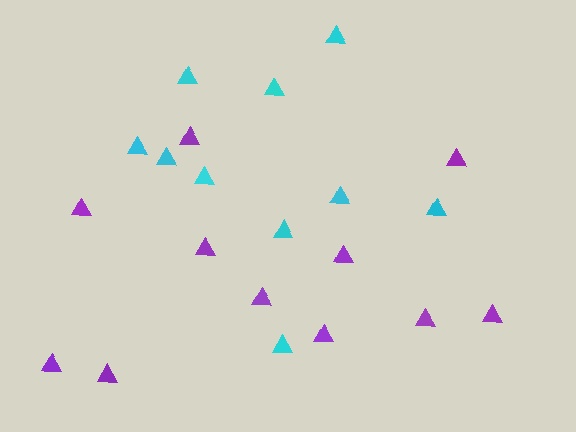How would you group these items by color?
There are 2 groups: one group of purple triangles (11) and one group of cyan triangles (10).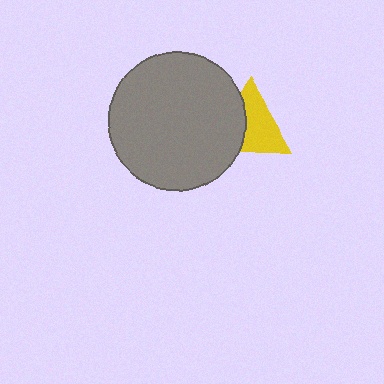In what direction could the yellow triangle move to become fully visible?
The yellow triangle could move right. That would shift it out from behind the gray circle entirely.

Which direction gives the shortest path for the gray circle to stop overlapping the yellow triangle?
Moving left gives the shortest separation.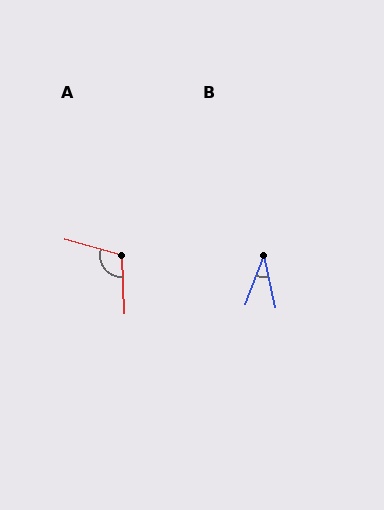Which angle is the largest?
A, at approximately 107 degrees.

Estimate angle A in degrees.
Approximately 107 degrees.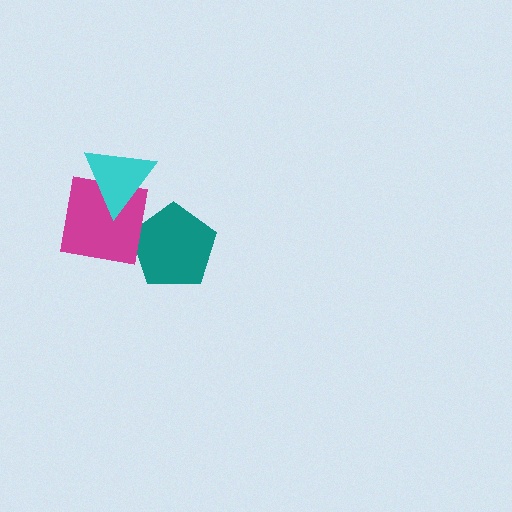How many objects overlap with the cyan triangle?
1 object overlaps with the cyan triangle.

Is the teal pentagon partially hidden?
Yes, it is partially covered by another shape.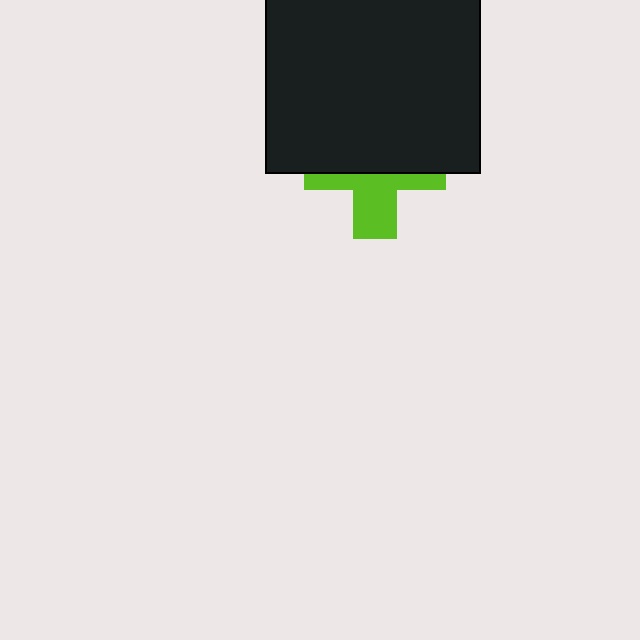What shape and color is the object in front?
The object in front is a black square.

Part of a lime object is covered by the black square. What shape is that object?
It is a cross.